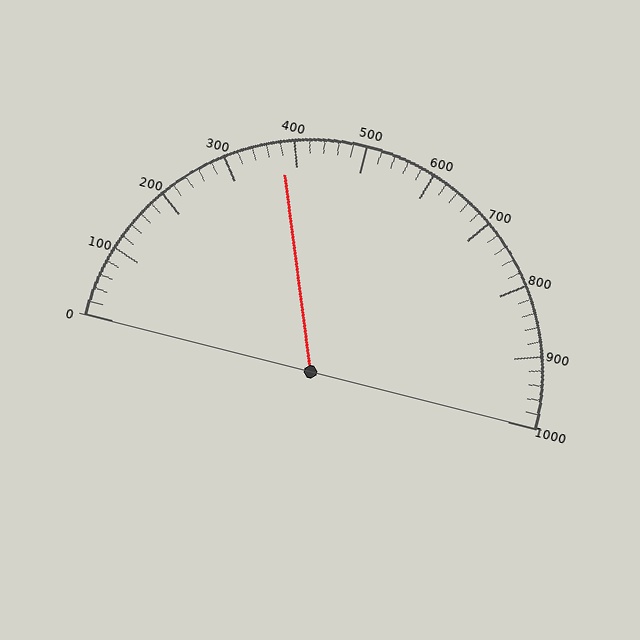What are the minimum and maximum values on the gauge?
The gauge ranges from 0 to 1000.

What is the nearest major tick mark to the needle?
The nearest major tick mark is 400.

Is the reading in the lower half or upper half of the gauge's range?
The reading is in the lower half of the range (0 to 1000).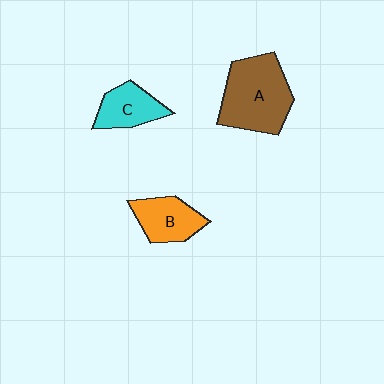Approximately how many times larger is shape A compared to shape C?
Approximately 1.9 times.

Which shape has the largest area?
Shape A (brown).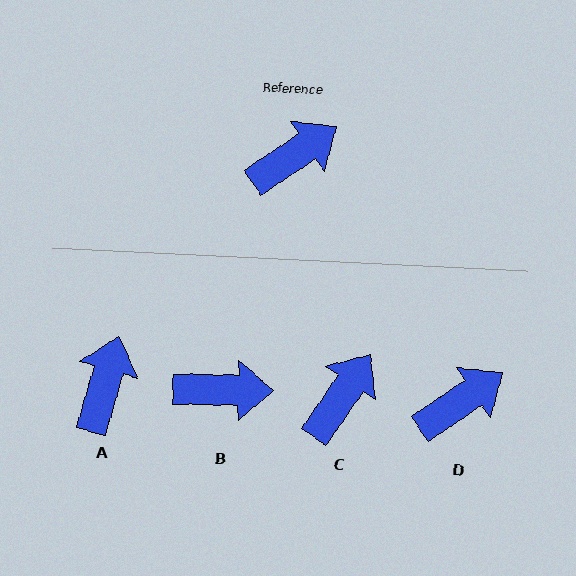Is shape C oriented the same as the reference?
No, it is off by about 21 degrees.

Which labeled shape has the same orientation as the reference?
D.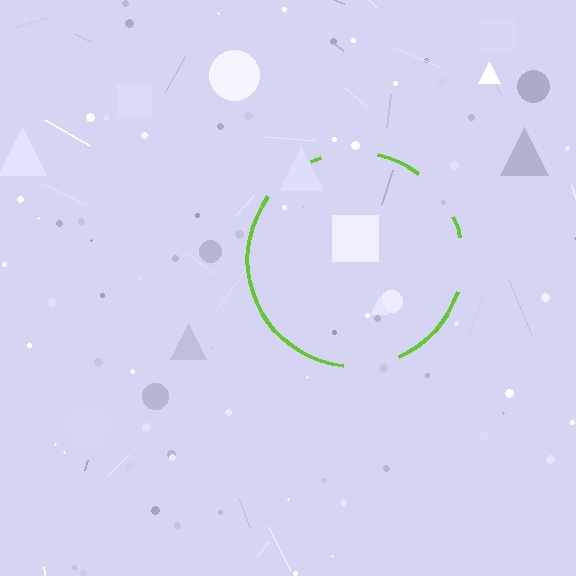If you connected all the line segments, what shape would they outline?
They would outline a circle.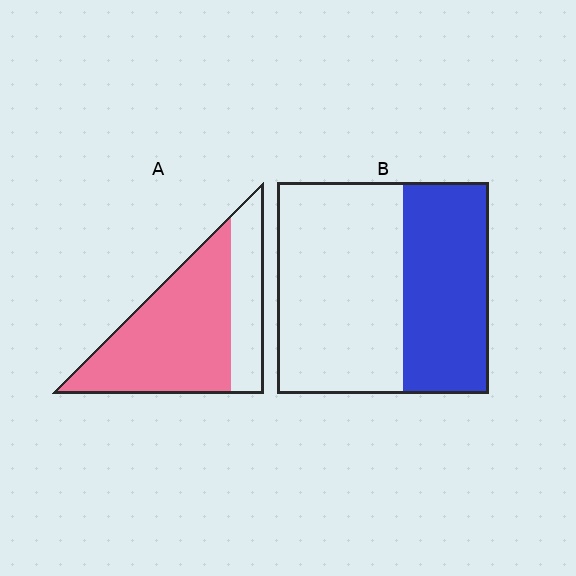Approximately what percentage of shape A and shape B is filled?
A is approximately 70% and B is approximately 40%.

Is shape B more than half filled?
No.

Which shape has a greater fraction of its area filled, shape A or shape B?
Shape A.